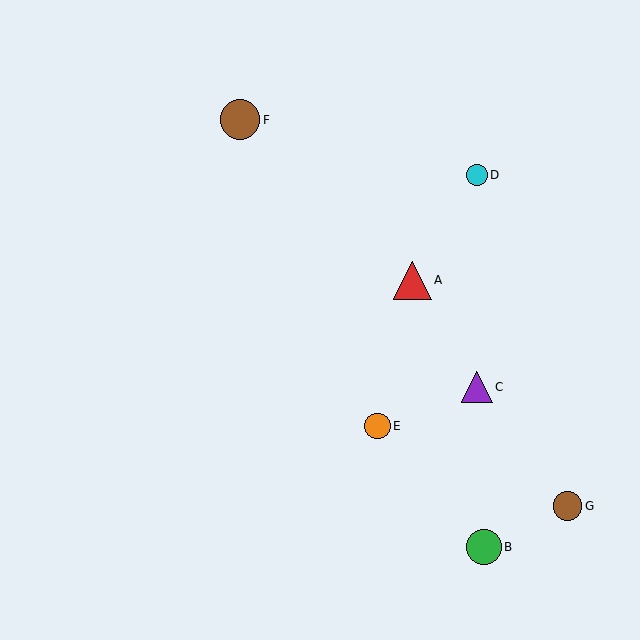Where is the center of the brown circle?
The center of the brown circle is at (240, 120).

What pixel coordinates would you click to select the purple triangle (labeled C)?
Click at (477, 387) to select the purple triangle C.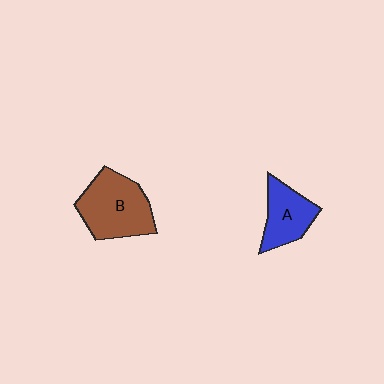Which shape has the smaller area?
Shape A (blue).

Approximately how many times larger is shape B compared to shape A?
Approximately 1.5 times.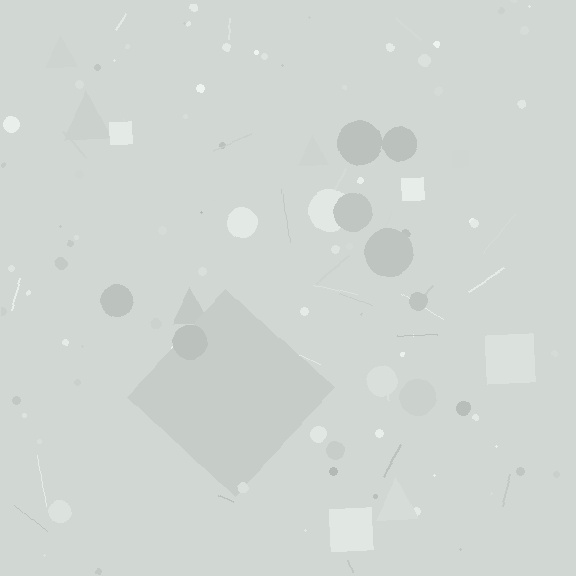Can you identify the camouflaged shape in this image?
The camouflaged shape is a diamond.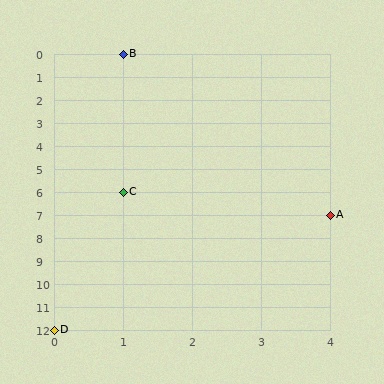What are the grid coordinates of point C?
Point C is at grid coordinates (1, 6).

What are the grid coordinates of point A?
Point A is at grid coordinates (4, 7).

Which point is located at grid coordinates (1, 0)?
Point B is at (1, 0).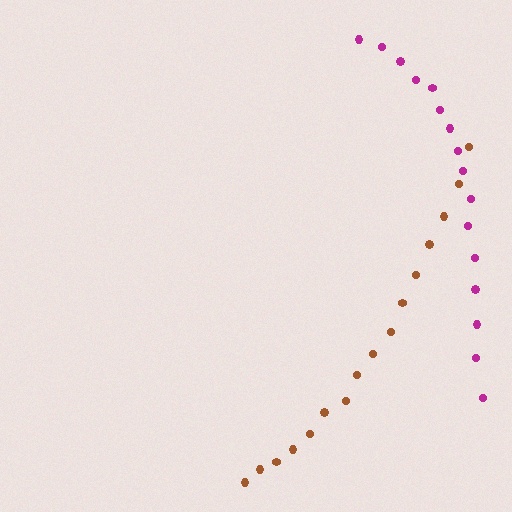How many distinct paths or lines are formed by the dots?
There are 2 distinct paths.